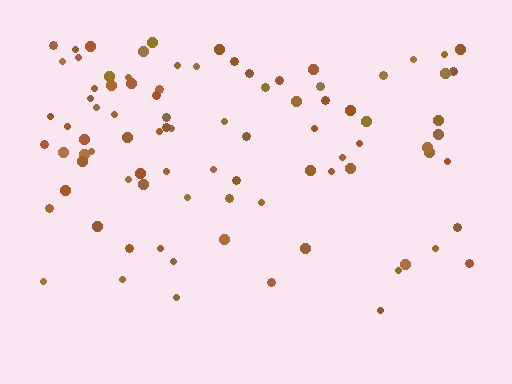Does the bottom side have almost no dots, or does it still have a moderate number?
Still a moderate number, just noticeably fewer than the top.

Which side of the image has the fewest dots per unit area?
The bottom.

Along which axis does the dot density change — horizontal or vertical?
Vertical.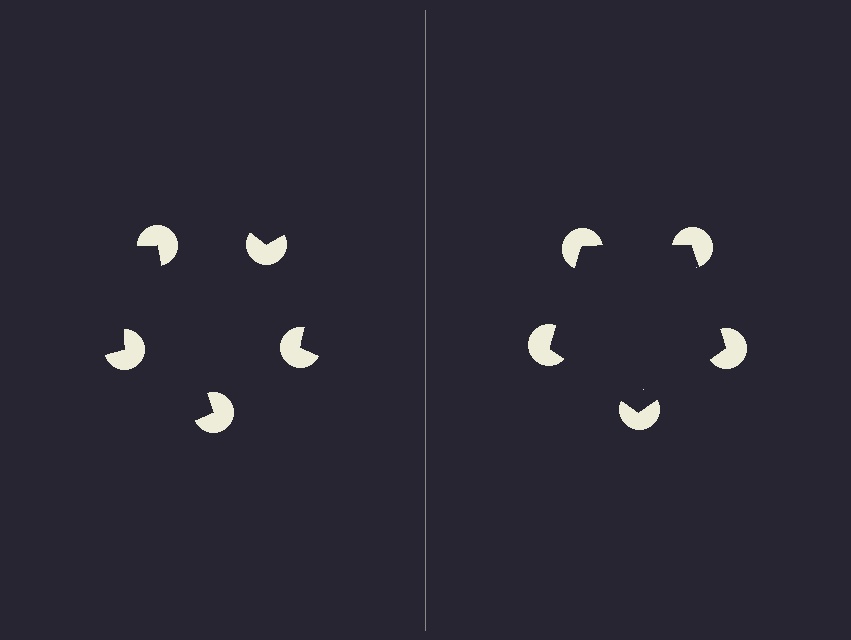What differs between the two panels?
The pac-man discs are positioned identically on both sides; only the wedge orientations differ. On the right they align to a pentagon; on the left they are misaligned.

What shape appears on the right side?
An illusory pentagon.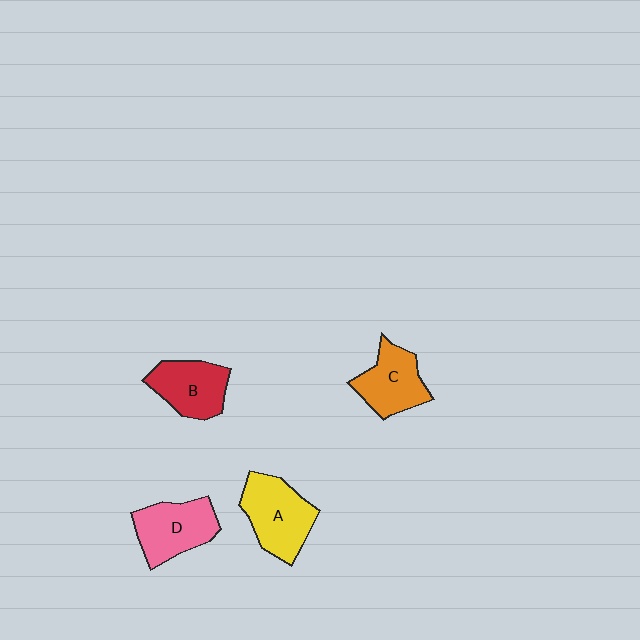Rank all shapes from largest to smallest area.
From largest to smallest: A (yellow), D (pink), B (red), C (orange).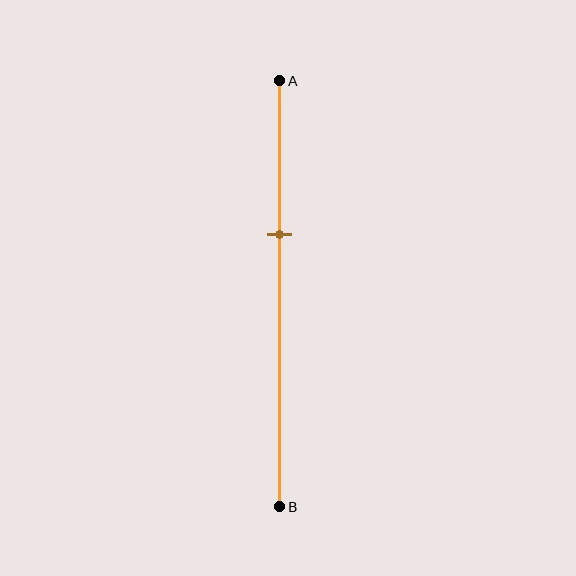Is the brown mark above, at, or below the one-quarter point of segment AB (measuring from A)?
The brown mark is below the one-quarter point of segment AB.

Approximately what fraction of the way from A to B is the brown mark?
The brown mark is approximately 35% of the way from A to B.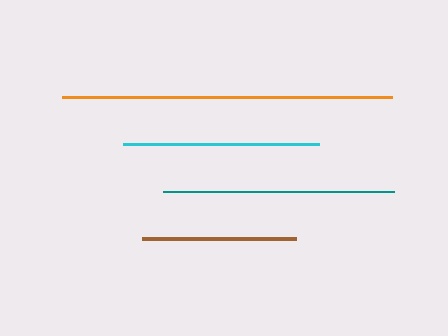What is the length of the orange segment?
The orange segment is approximately 330 pixels long.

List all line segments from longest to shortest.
From longest to shortest: orange, teal, cyan, brown.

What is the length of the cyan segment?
The cyan segment is approximately 196 pixels long.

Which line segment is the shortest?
The brown line is the shortest at approximately 155 pixels.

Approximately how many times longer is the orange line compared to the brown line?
The orange line is approximately 2.1 times the length of the brown line.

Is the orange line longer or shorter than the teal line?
The orange line is longer than the teal line.